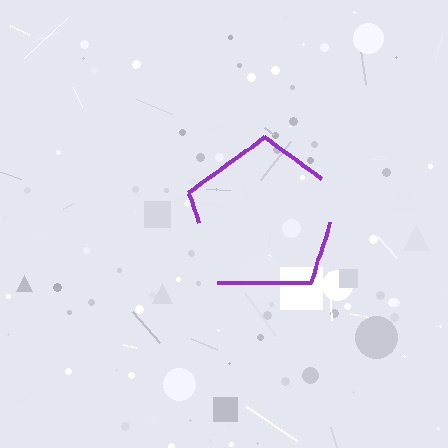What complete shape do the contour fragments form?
The contour fragments form a pentagon.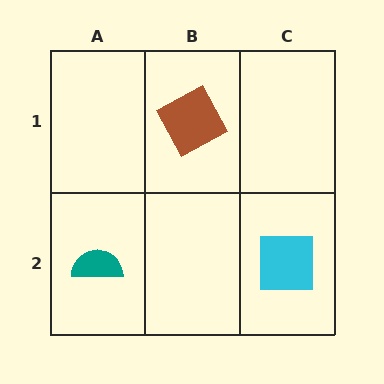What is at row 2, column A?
A teal semicircle.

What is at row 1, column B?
A brown square.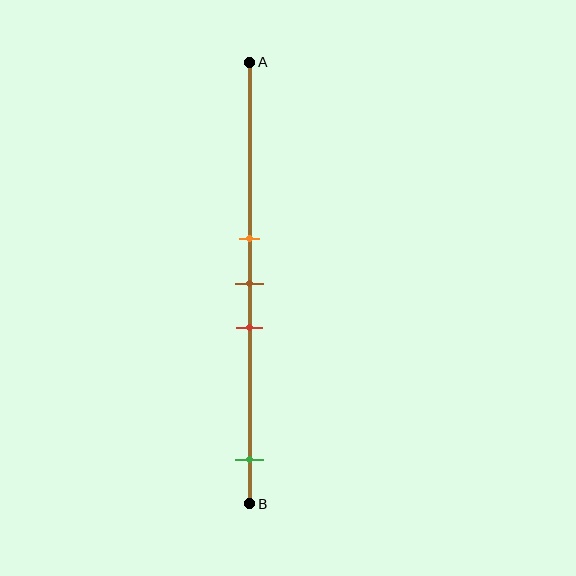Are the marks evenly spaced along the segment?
No, the marks are not evenly spaced.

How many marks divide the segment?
There are 4 marks dividing the segment.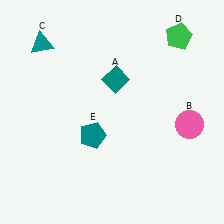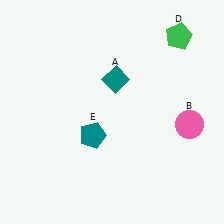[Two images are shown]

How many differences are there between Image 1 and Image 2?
There is 1 difference between the two images.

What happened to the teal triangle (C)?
The teal triangle (C) was removed in Image 2. It was in the top-left area of Image 1.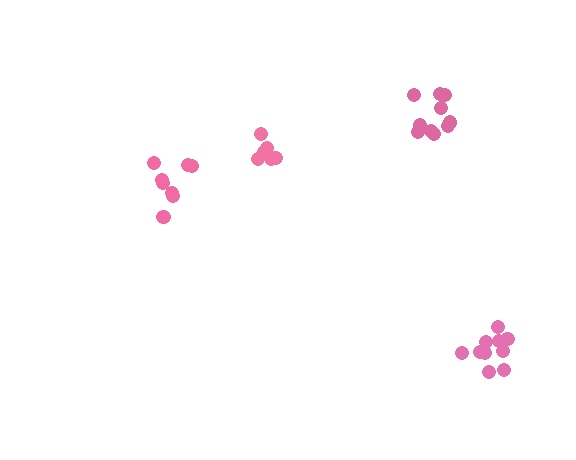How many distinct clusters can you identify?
There are 4 distinct clusters.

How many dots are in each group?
Group 1: 10 dots, Group 2: 10 dots, Group 3: 7 dots, Group 4: 8 dots (35 total).